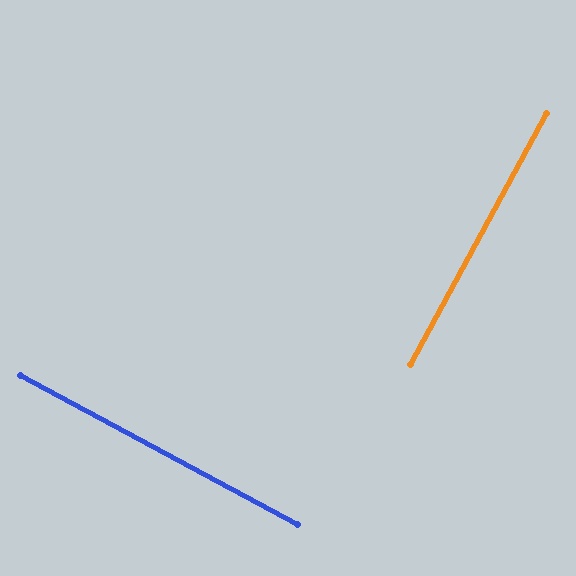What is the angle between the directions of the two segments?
Approximately 90 degrees.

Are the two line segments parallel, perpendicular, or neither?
Perpendicular — they meet at approximately 90°.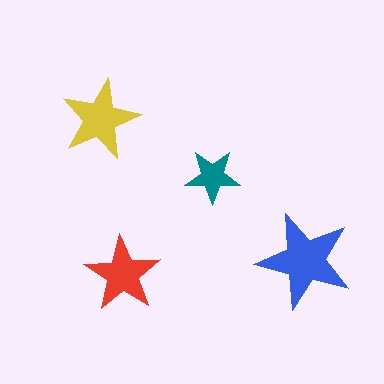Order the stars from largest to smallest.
the blue one, the yellow one, the red one, the teal one.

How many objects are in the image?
There are 4 objects in the image.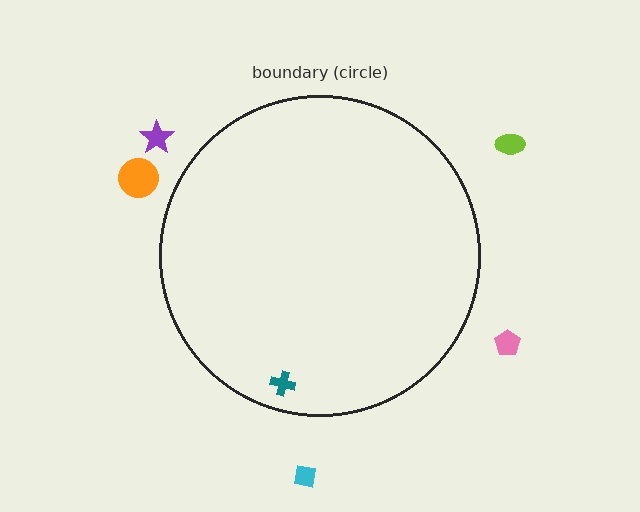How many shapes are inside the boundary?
1 inside, 5 outside.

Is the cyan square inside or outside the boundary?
Outside.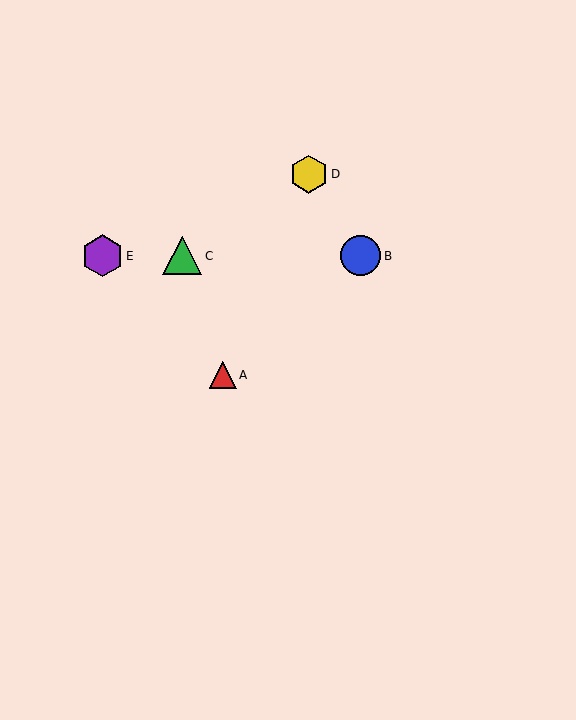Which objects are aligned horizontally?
Objects B, C, E are aligned horizontally.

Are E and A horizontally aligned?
No, E is at y≈256 and A is at y≈375.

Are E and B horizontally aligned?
Yes, both are at y≈256.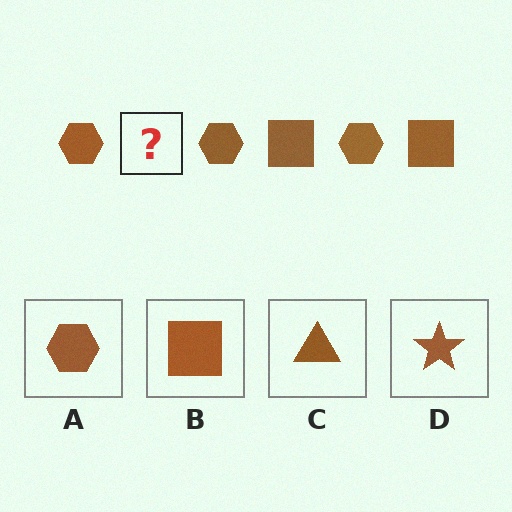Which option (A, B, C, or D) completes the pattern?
B.